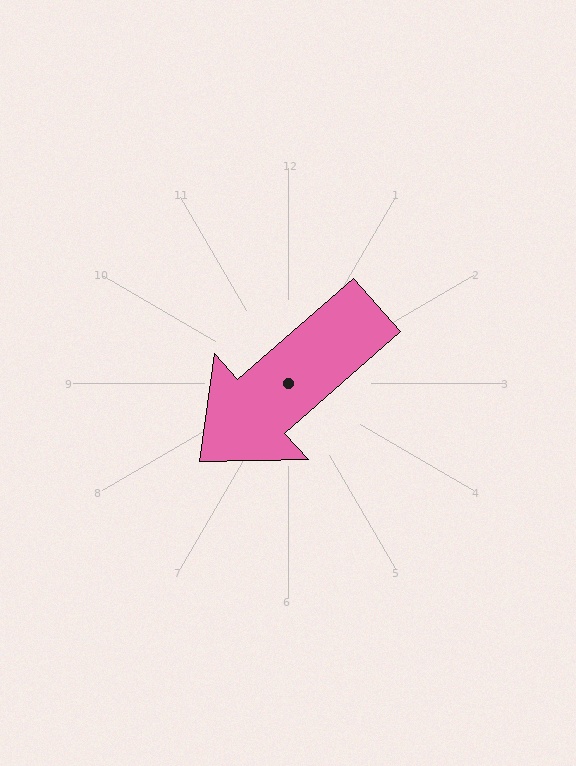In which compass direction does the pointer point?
Southwest.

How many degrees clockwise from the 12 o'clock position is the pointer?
Approximately 229 degrees.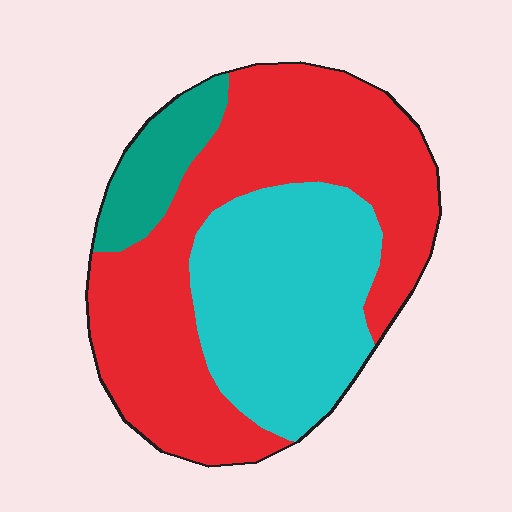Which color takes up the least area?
Teal, at roughly 10%.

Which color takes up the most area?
Red, at roughly 55%.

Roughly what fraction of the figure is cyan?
Cyan covers 35% of the figure.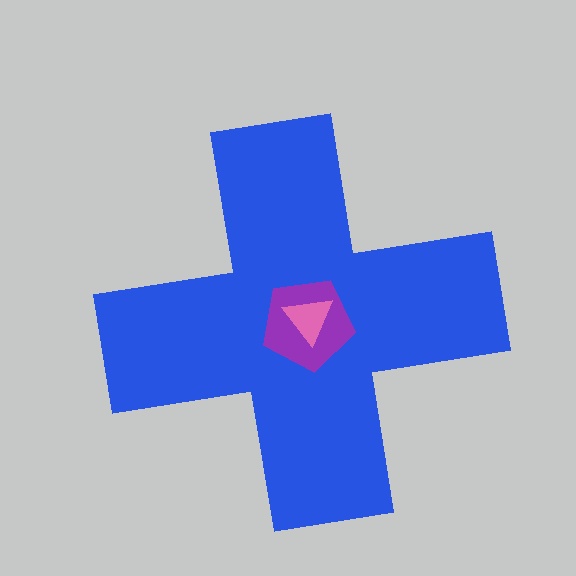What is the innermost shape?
The pink triangle.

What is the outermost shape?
The blue cross.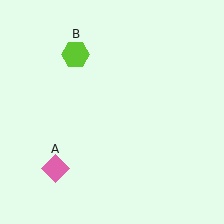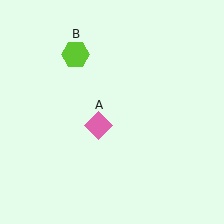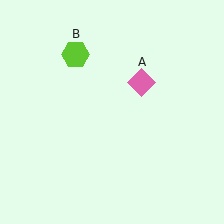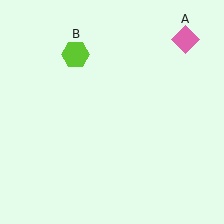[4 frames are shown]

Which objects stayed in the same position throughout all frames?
Lime hexagon (object B) remained stationary.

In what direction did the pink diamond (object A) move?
The pink diamond (object A) moved up and to the right.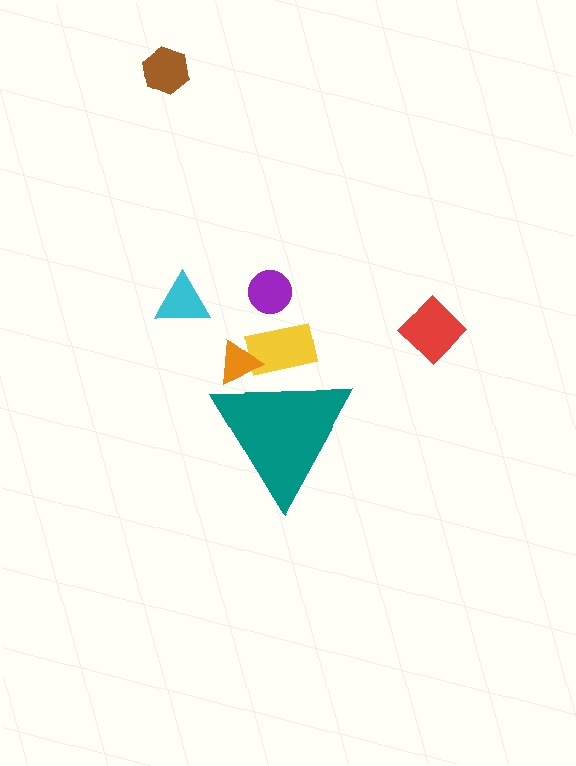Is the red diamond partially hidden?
No, the red diamond is fully visible.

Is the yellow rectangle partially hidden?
Yes, the yellow rectangle is partially hidden behind the teal triangle.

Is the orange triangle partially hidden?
Yes, the orange triangle is partially hidden behind the teal triangle.